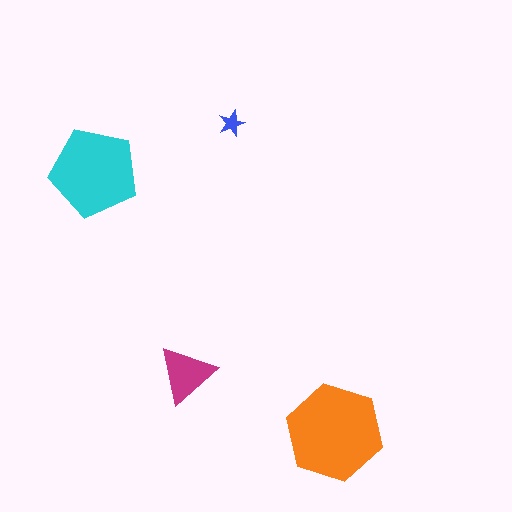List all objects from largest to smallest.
The orange hexagon, the cyan pentagon, the magenta triangle, the blue star.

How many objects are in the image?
There are 4 objects in the image.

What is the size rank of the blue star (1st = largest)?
4th.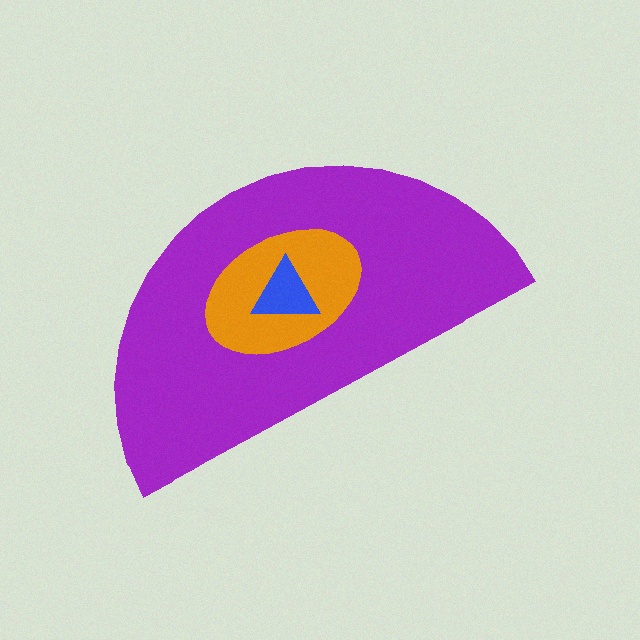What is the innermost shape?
The blue triangle.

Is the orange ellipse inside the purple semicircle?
Yes.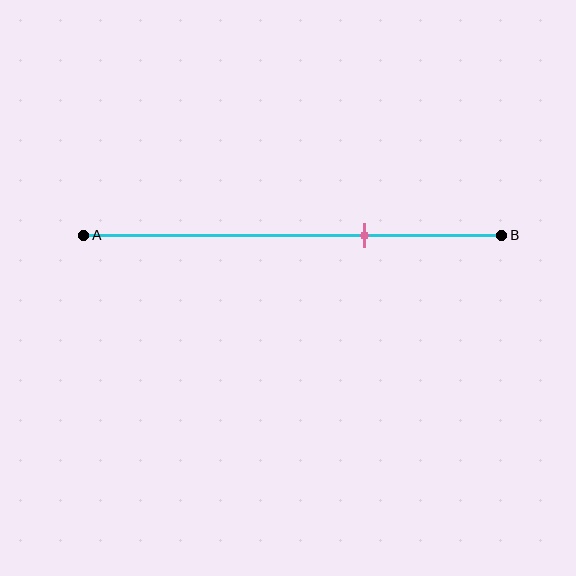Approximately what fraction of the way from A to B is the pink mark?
The pink mark is approximately 65% of the way from A to B.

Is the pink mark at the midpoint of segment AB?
No, the mark is at about 65% from A, not at the 50% midpoint.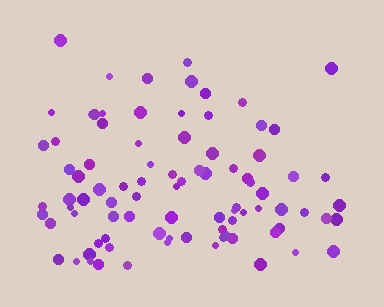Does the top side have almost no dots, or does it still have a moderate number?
Still a moderate number, just noticeably fewer than the bottom.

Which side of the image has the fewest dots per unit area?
The top.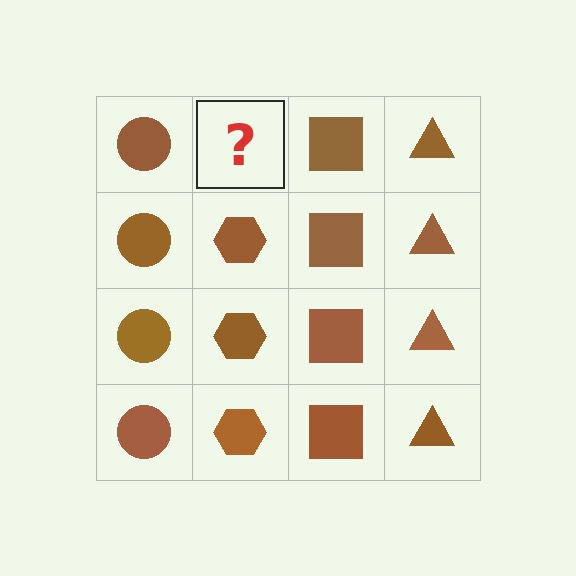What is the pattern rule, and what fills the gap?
The rule is that each column has a consistent shape. The gap should be filled with a brown hexagon.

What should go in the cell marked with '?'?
The missing cell should contain a brown hexagon.